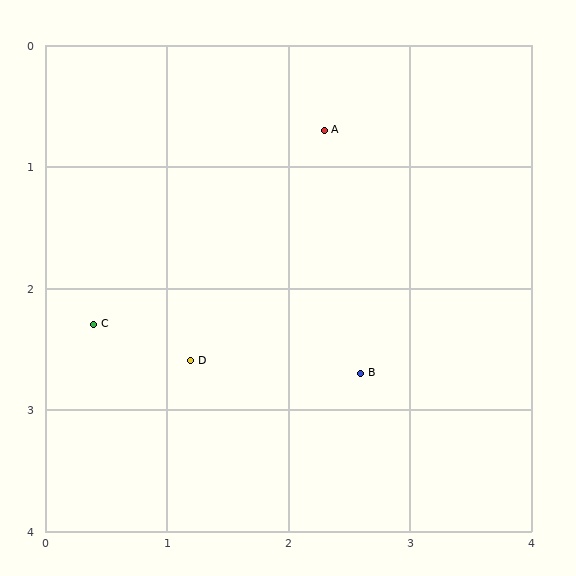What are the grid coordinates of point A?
Point A is at approximately (2.3, 0.7).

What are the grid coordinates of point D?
Point D is at approximately (1.2, 2.6).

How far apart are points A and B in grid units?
Points A and B are about 2.0 grid units apart.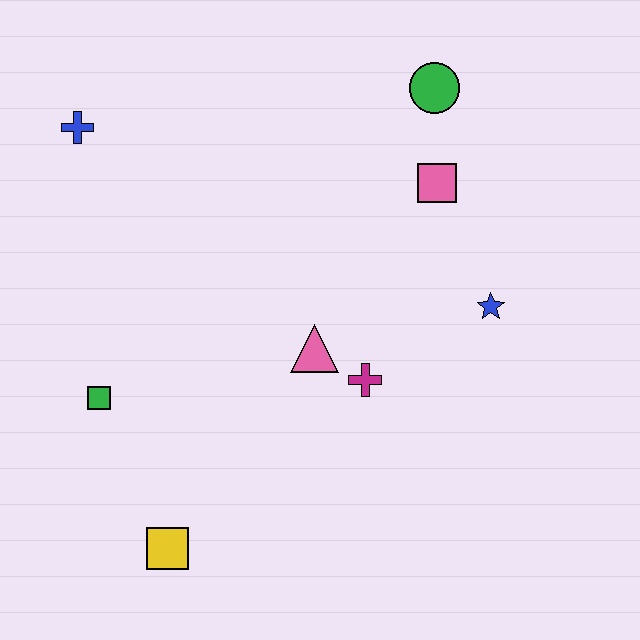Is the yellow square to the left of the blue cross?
No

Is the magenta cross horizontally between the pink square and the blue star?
No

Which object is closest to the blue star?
The pink square is closest to the blue star.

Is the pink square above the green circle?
No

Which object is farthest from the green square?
The green circle is farthest from the green square.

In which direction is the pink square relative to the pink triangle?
The pink square is above the pink triangle.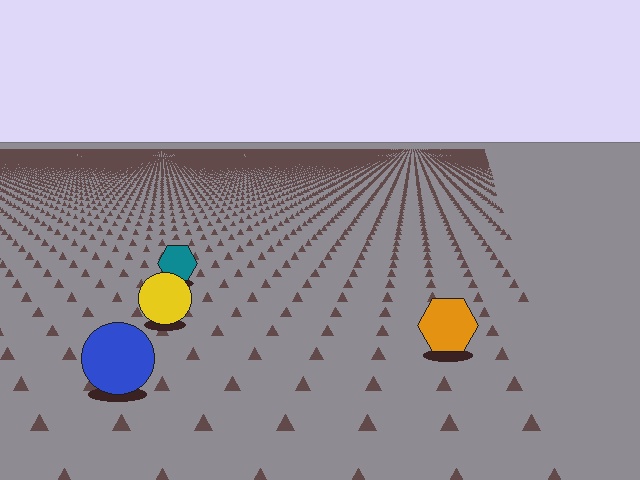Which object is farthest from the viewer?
The teal hexagon is farthest from the viewer. It appears smaller and the ground texture around it is denser.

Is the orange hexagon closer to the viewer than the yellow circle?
Yes. The orange hexagon is closer — you can tell from the texture gradient: the ground texture is coarser near it.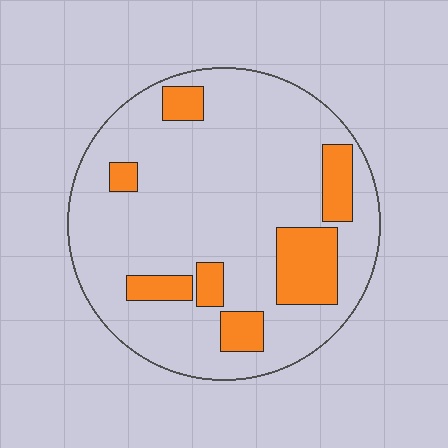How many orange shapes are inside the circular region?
7.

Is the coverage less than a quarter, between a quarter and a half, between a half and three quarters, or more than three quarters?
Less than a quarter.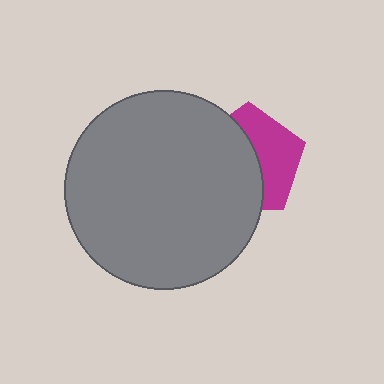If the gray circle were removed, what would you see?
You would see the complete magenta pentagon.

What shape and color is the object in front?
The object in front is a gray circle.